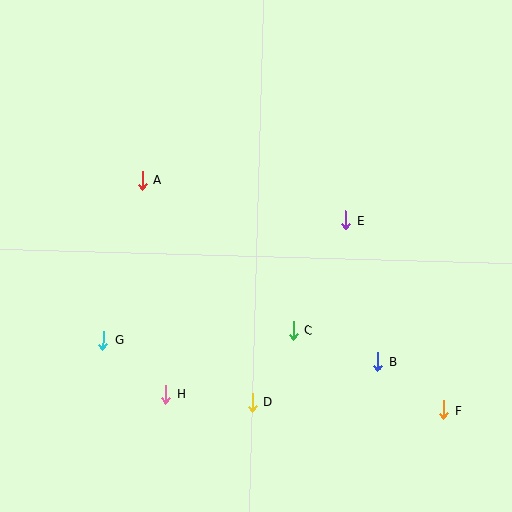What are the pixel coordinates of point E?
Point E is at (346, 220).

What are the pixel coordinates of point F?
Point F is at (443, 410).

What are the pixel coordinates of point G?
Point G is at (103, 340).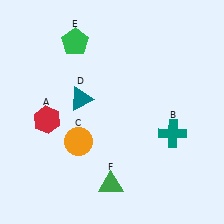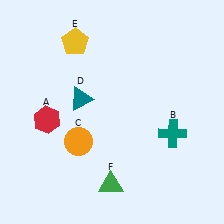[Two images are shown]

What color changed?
The pentagon (E) changed from green in Image 1 to yellow in Image 2.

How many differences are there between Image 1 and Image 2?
There is 1 difference between the two images.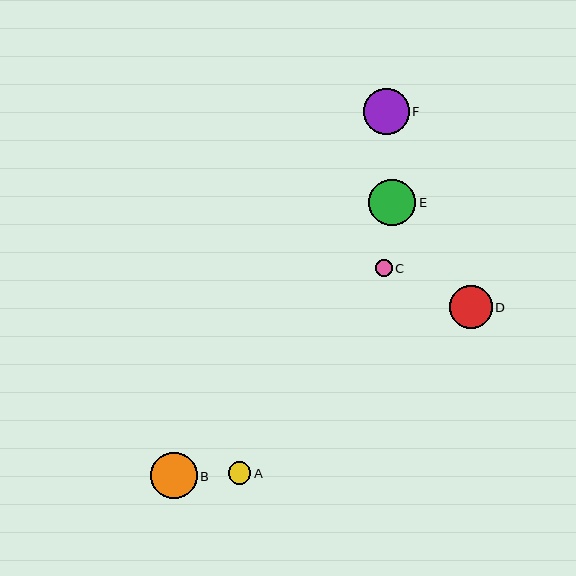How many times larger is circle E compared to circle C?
Circle E is approximately 2.8 times the size of circle C.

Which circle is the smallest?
Circle C is the smallest with a size of approximately 17 pixels.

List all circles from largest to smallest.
From largest to smallest: E, B, F, D, A, C.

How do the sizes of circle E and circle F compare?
Circle E and circle F are approximately the same size.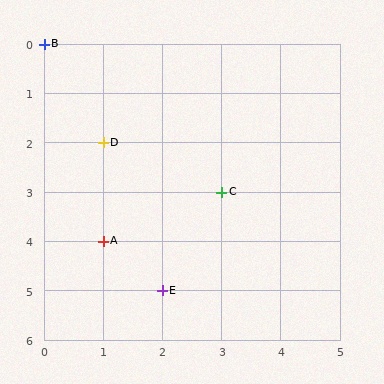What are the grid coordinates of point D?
Point D is at grid coordinates (1, 2).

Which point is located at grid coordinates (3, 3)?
Point C is at (3, 3).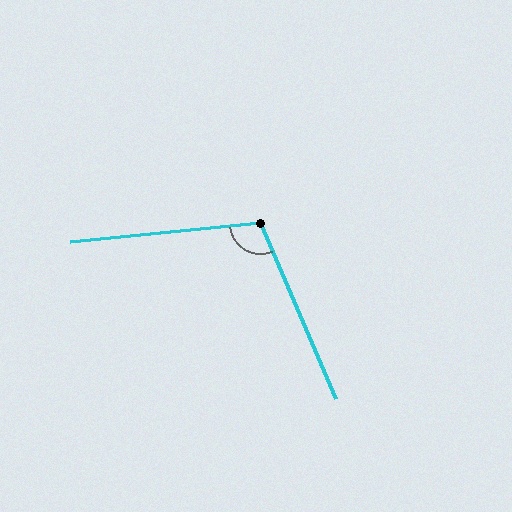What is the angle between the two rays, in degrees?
Approximately 107 degrees.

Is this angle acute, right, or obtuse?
It is obtuse.